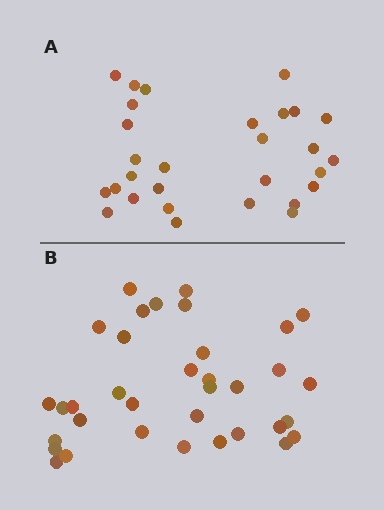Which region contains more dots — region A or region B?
Region B (the bottom region) has more dots.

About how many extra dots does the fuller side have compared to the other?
Region B has about 6 more dots than region A.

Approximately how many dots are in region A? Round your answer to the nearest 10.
About 30 dots. (The exact count is 29, which rounds to 30.)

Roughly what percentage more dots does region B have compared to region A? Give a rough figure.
About 20% more.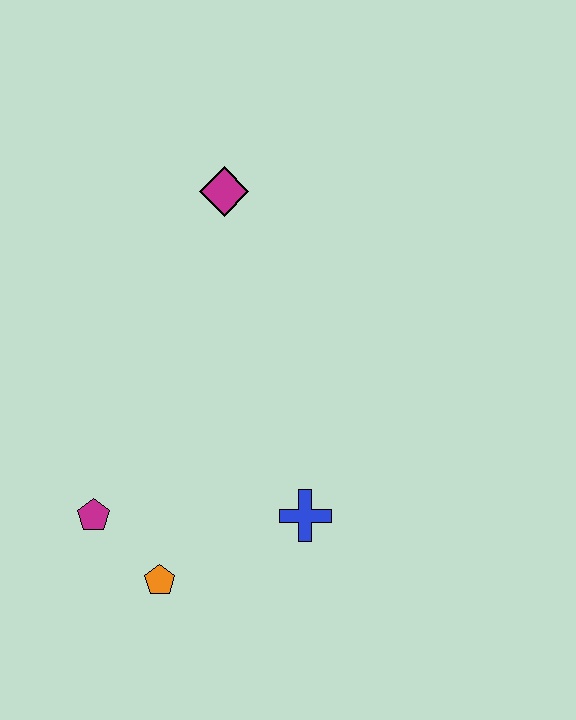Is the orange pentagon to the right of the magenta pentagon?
Yes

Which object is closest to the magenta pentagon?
The orange pentagon is closest to the magenta pentagon.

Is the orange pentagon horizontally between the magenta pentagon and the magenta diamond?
Yes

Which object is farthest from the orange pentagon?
The magenta diamond is farthest from the orange pentagon.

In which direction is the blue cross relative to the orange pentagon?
The blue cross is to the right of the orange pentagon.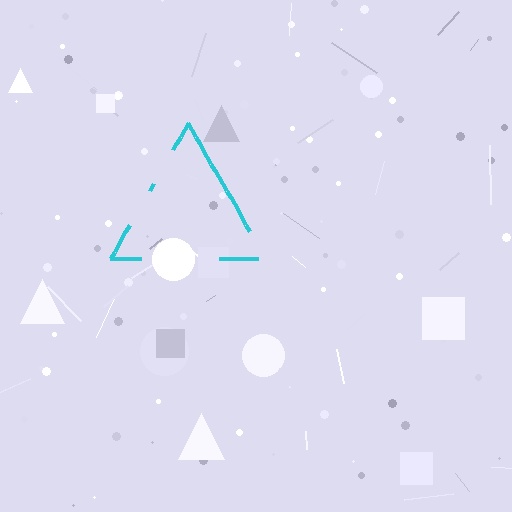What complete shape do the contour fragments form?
The contour fragments form a triangle.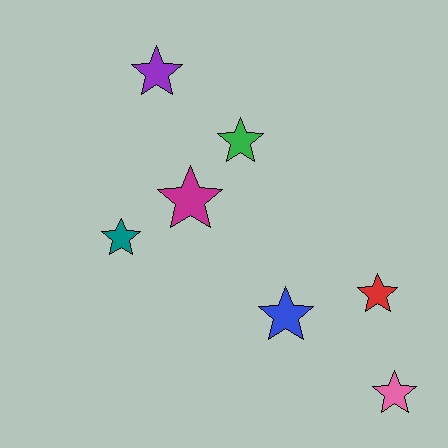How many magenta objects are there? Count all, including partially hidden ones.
There is 1 magenta object.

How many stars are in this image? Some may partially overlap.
There are 7 stars.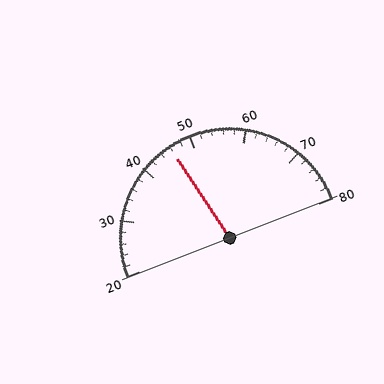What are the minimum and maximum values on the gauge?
The gauge ranges from 20 to 80.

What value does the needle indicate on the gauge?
The needle indicates approximately 46.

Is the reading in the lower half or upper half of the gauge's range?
The reading is in the lower half of the range (20 to 80).